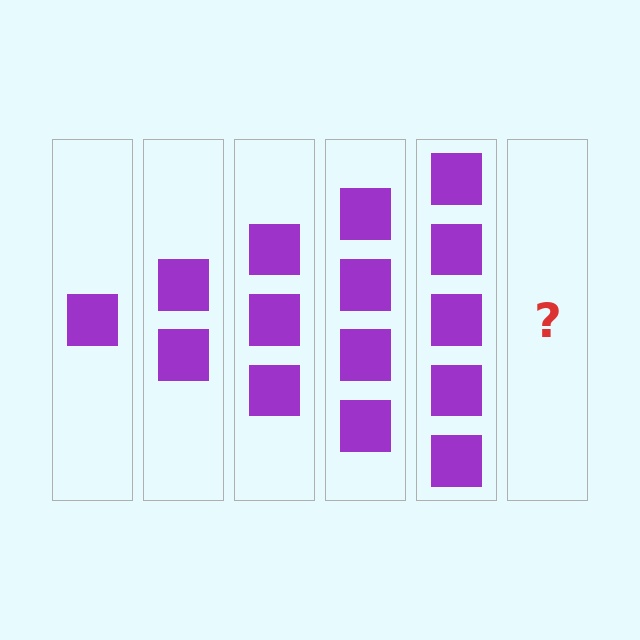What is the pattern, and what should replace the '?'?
The pattern is that each step adds one more square. The '?' should be 6 squares.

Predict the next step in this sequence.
The next step is 6 squares.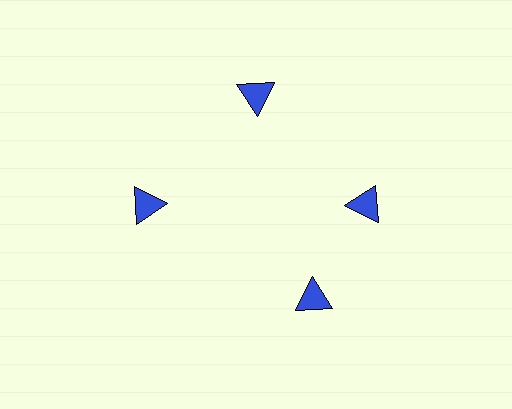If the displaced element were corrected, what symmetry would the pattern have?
It would have 4-fold rotational symmetry — the pattern would map onto itself every 90 degrees.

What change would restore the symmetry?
The symmetry would be restored by rotating it back into even spacing with its neighbors so that all 4 triangles sit at equal angles and equal distance from the center.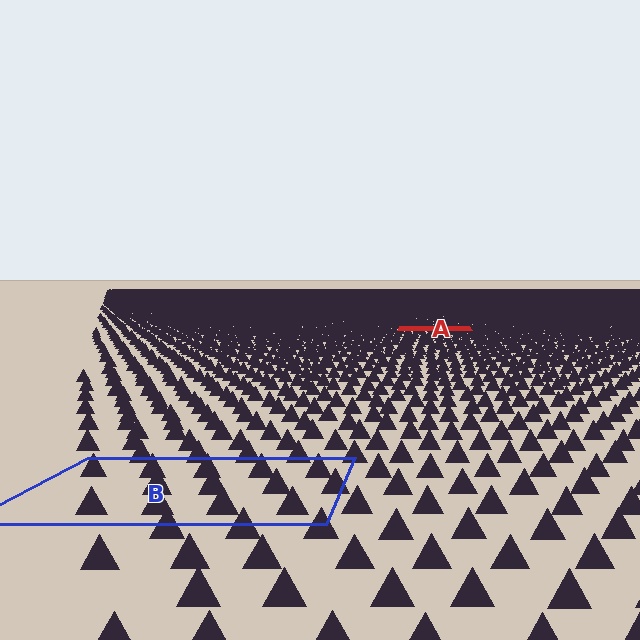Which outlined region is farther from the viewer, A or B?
Region A is farther from the viewer — the texture elements inside it appear smaller and more densely packed.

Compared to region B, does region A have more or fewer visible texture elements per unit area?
Region A has more texture elements per unit area — they are packed more densely because it is farther away.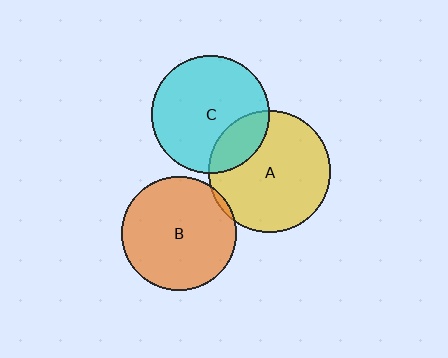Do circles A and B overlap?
Yes.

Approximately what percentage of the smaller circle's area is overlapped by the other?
Approximately 5%.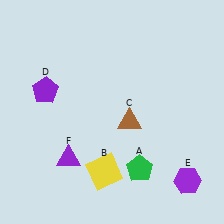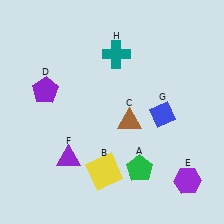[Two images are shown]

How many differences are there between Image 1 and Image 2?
There are 2 differences between the two images.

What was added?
A blue diamond (G), a teal cross (H) were added in Image 2.